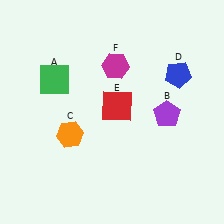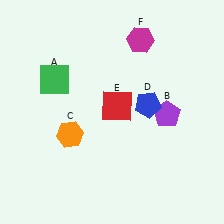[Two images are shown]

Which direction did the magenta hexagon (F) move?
The magenta hexagon (F) moved up.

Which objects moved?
The objects that moved are: the blue pentagon (D), the magenta hexagon (F).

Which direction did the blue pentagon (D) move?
The blue pentagon (D) moved left.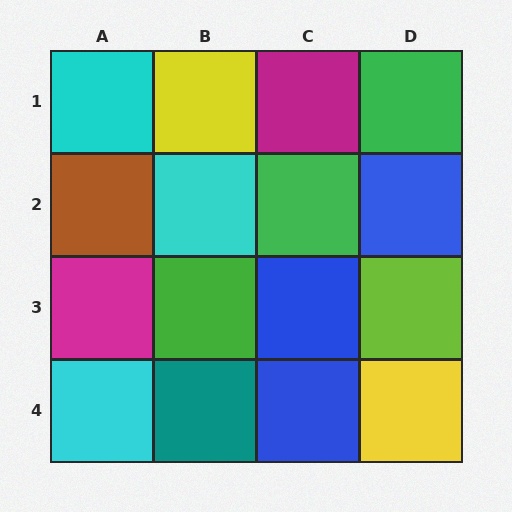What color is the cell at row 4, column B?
Teal.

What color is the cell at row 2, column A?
Brown.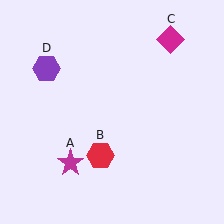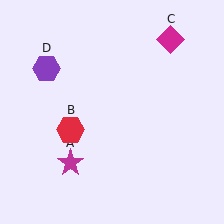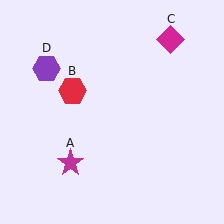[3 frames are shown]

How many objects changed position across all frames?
1 object changed position: red hexagon (object B).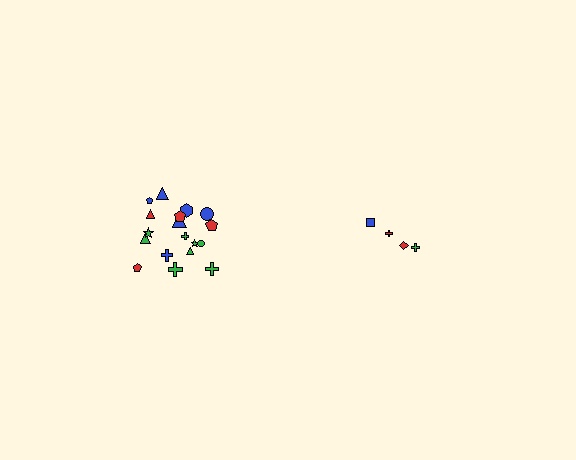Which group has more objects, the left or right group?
The left group.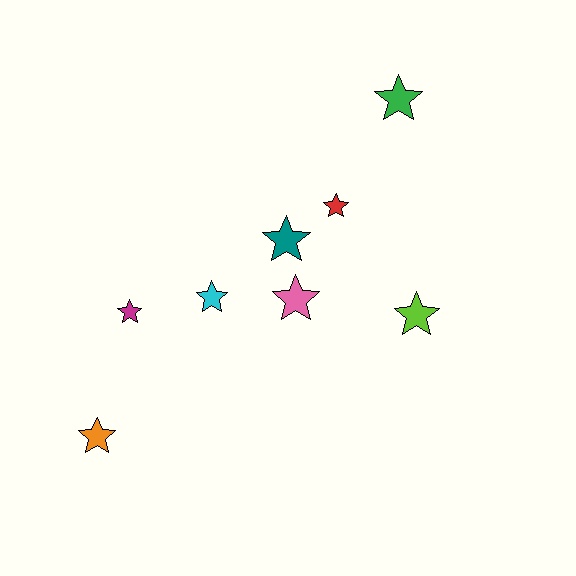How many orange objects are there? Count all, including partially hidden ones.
There is 1 orange object.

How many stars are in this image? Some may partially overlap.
There are 8 stars.